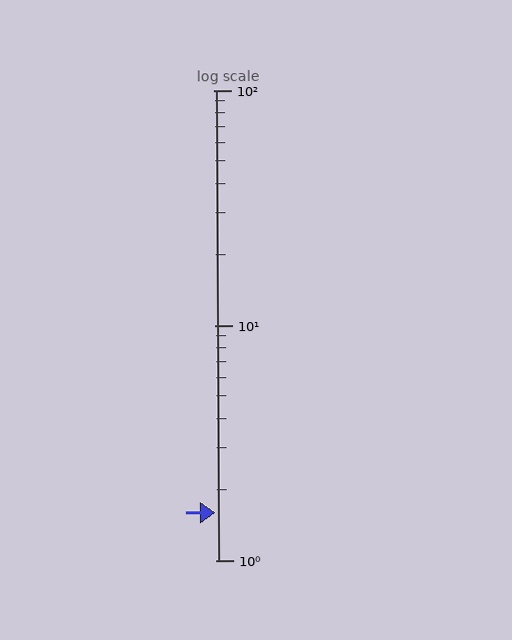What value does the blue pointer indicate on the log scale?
The pointer indicates approximately 1.6.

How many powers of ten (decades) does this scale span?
The scale spans 2 decades, from 1 to 100.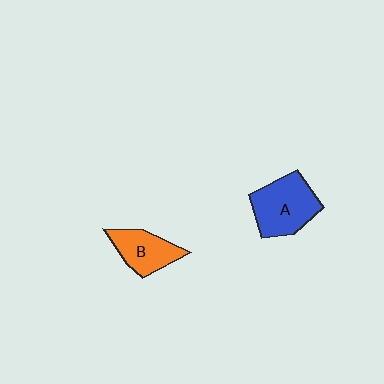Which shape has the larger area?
Shape A (blue).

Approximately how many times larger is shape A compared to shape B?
Approximately 1.4 times.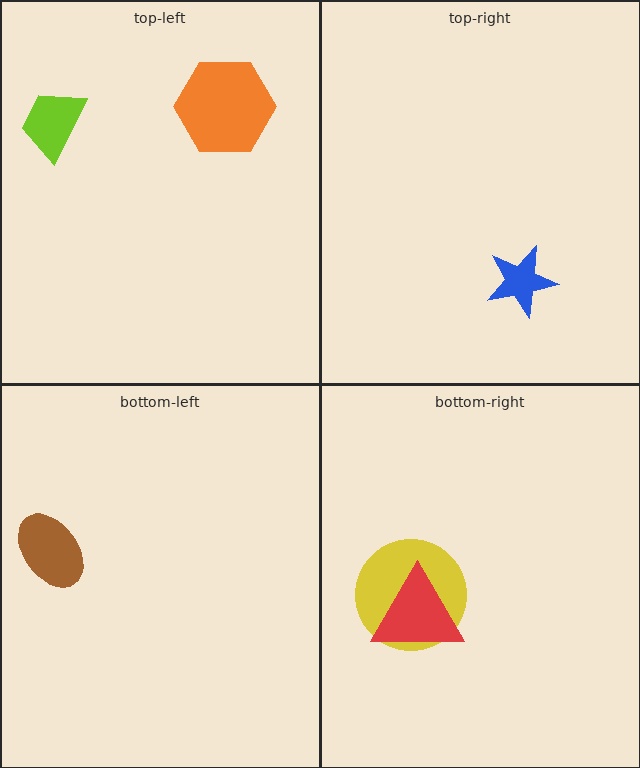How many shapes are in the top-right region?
1.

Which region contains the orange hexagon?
The top-left region.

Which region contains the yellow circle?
The bottom-right region.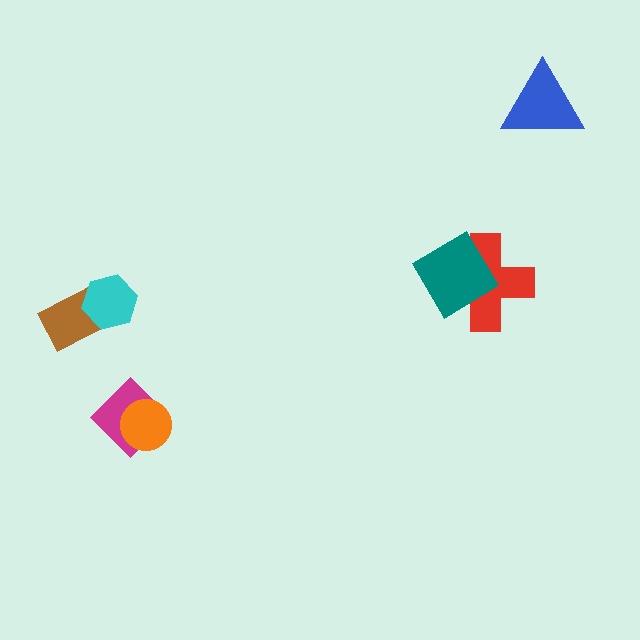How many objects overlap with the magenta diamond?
1 object overlaps with the magenta diamond.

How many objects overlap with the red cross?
1 object overlaps with the red cross.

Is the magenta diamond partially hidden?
Yes, it is partially covered by another shape.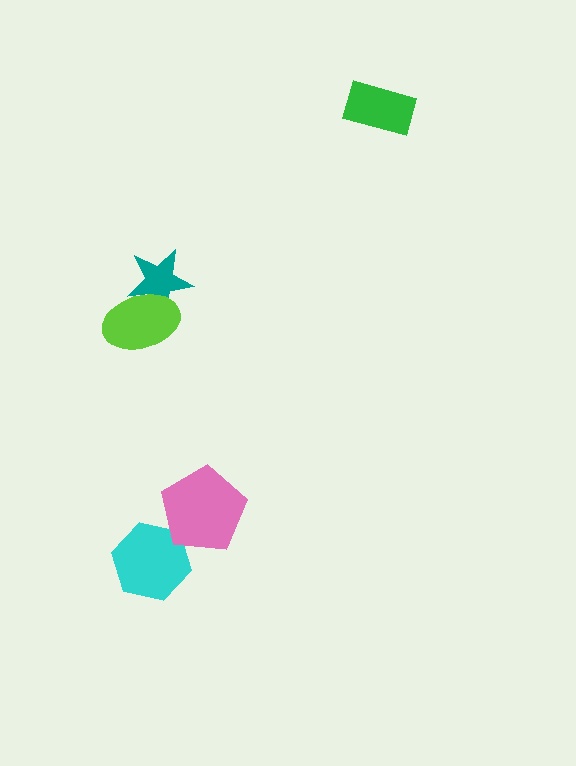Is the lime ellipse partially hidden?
No, no other shape covers it.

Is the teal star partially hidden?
Yes, it is partially covered by another shape.